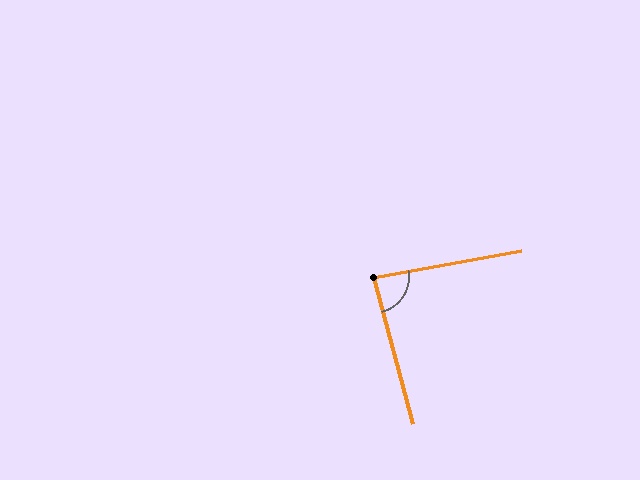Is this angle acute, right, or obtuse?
It is approximately a right angle.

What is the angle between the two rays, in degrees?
Approximately 85 degrees.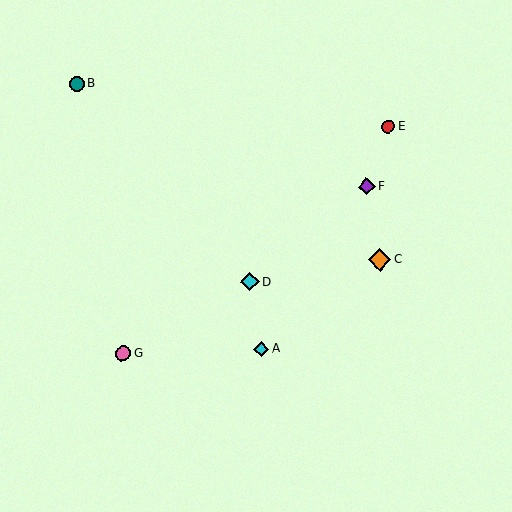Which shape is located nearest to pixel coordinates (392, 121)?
The red circle (labeled E) at (388, 127) is nearest to that location.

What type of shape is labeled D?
Shape D is a cyan diamond.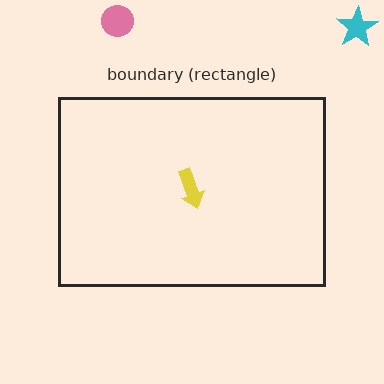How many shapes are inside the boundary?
1 inside, 2 outside.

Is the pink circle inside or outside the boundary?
Outside.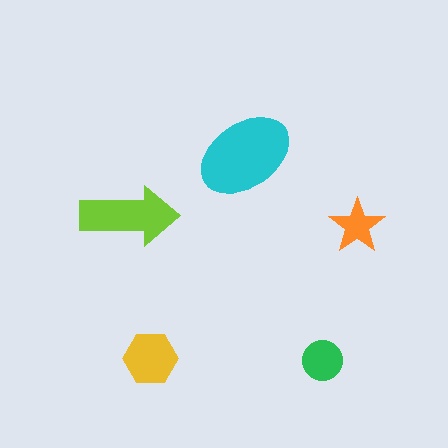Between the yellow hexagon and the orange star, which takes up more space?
The yellow hexagon.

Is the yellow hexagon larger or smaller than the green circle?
Larger.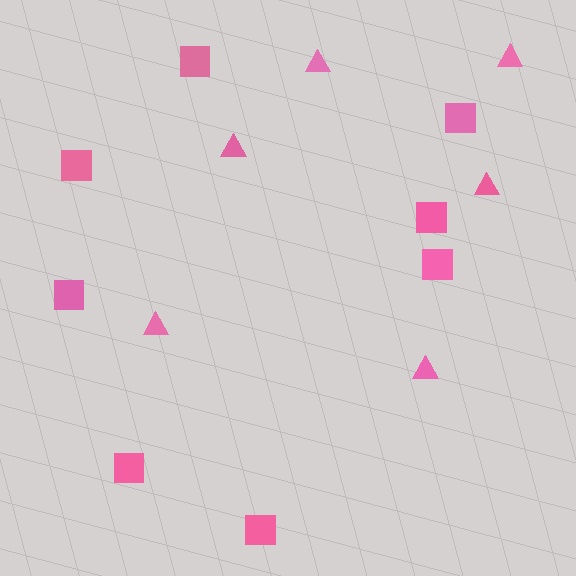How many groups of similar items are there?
There are 2 groups: one group of squares (8) and one group of triangles (6).